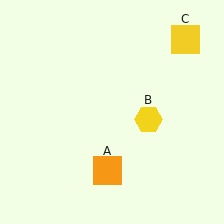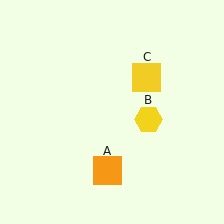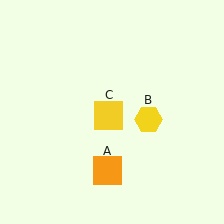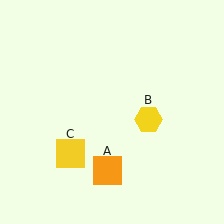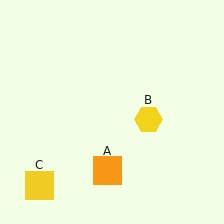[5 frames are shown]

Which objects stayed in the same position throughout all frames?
Orange square (object A) and yellow hexagon (object B) remained stationary.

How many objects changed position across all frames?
1 object changed position: yellow square (object C).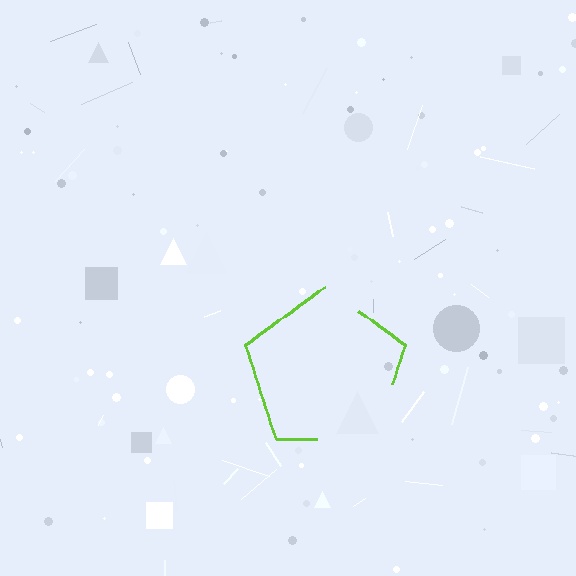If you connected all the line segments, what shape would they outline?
They would outline a pentagon.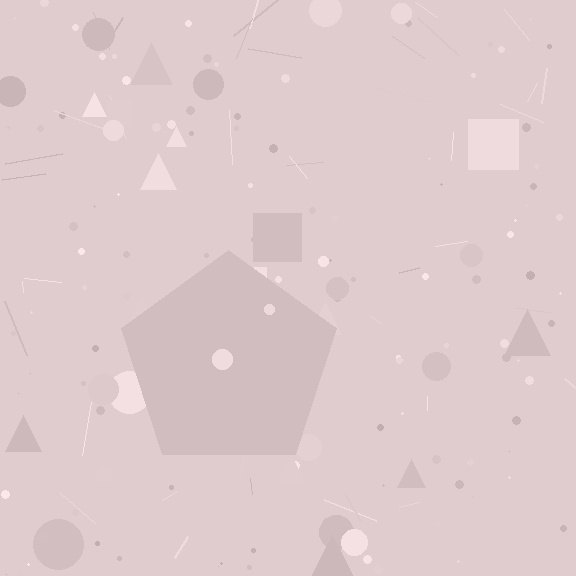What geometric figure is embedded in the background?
A pentagon is embedded in the background.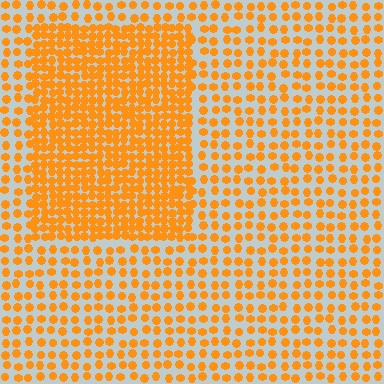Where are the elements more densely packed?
The elements are more densely packed inside the rectangle boundary.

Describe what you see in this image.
The image contains small orange elements arranged at two different densities. A rectangle-shaped region is visible where the elements are more densely packed than the surrounding area.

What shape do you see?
I see a rectangle.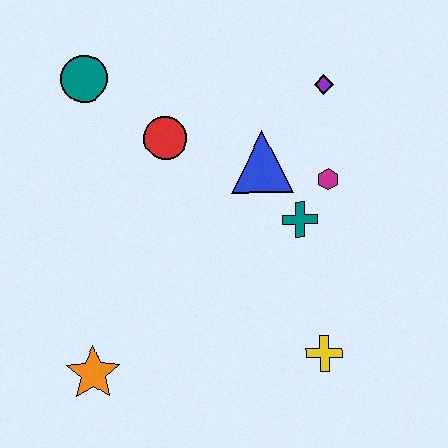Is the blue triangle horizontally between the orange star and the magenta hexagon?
Yes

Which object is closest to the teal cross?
The magenta hexagon is closest to the teal cross.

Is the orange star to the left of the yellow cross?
Yes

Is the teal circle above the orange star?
Yes